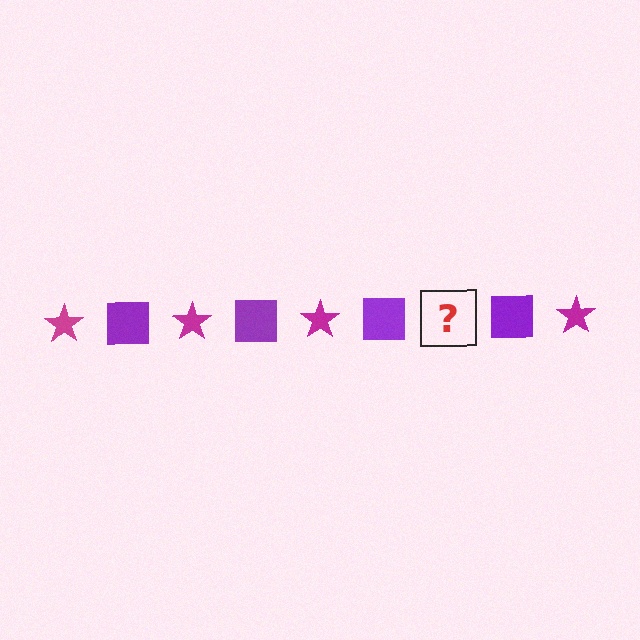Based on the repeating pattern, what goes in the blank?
The blank should be a magenta star.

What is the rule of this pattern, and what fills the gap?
The rule is that the pattern alternates between magenta star and purple square. The gap should be filled with a magenta star.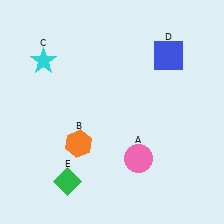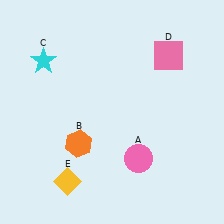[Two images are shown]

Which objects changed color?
D changed from blue to pink. E changed from green to yellow.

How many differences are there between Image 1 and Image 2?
There are 2 differences between the two images.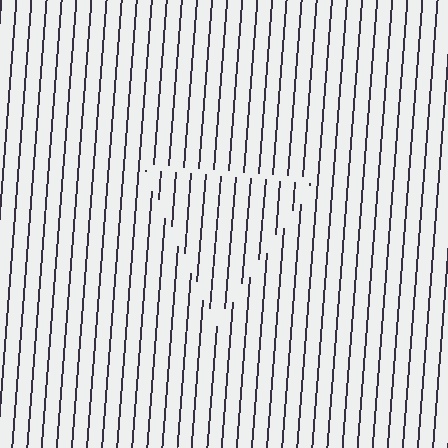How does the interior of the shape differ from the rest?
The interior of the shape contains the same grating, shifted by half a period — the contour is defined by the phase discontinuity where line-ends from the inner and outer gratings abut.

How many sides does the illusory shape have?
3 sides — the line-ends trace a triangle.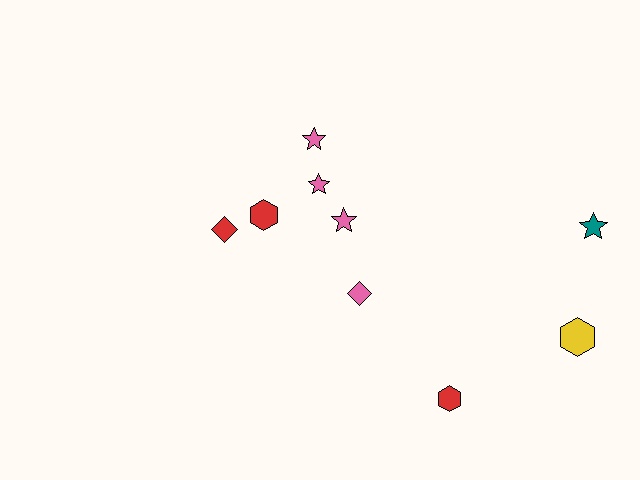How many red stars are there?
There are no red stars.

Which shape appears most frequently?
Star, with 4 objects.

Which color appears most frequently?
Pink, with 4 objects.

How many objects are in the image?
There are 9 objects.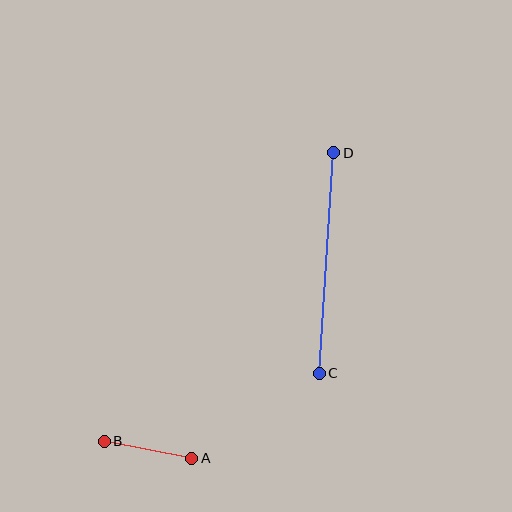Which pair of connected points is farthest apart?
Points C and D are farthest apart.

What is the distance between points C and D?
The distance is approximately 221 pixels.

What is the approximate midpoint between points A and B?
The midpoint is at approximately (148, 450) pixels.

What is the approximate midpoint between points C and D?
The midpoint is at approximately (327, 263) pixels.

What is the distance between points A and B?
The distance is approximately 89 pixels.